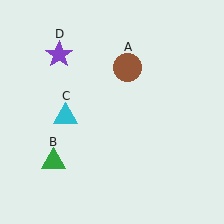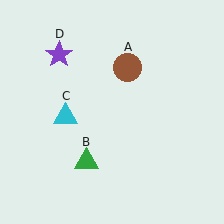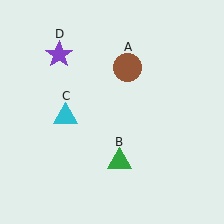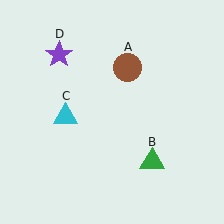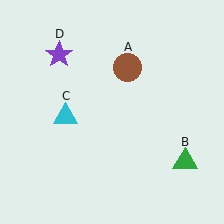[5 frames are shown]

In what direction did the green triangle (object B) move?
The green triangle (object B) moved right.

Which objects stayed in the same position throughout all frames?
Brown circle (object A) and cyan triangle (object C) and purple star (object D) remained stationary.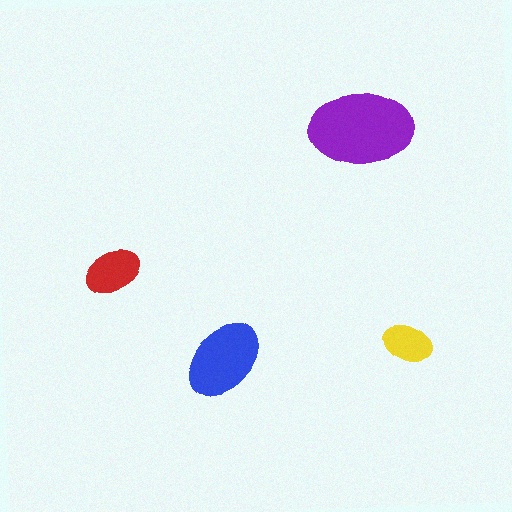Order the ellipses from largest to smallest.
the purple one, the blue one, the red one, the yellow one.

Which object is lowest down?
The blue ellipse is bottommost.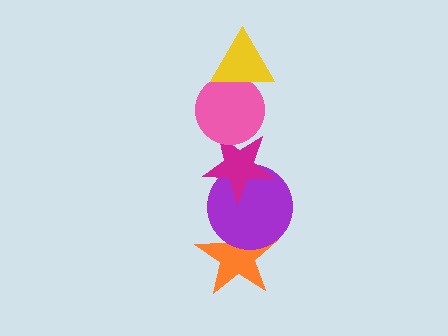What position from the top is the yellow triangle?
The yellow triangle is 1st from the top.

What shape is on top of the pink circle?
The yellow triangle is on top of the pink circle.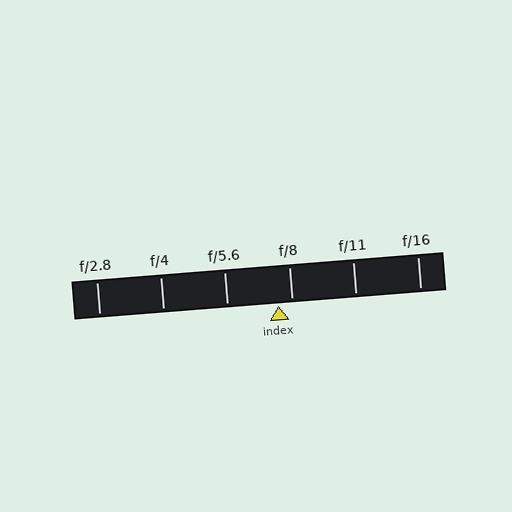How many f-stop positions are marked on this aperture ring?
There are 6 f-stop positions marked.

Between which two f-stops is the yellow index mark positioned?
The index mark is between f/5.6 and f/8.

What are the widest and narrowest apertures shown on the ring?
The widest aperture shown is f/2.8 and the narrowest is f/16.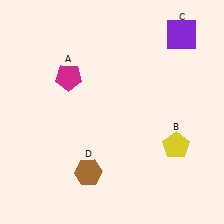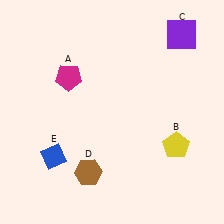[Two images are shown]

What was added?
A blue diamond (E) was added in Image 2.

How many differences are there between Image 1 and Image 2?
There is 1 difference between the two images.